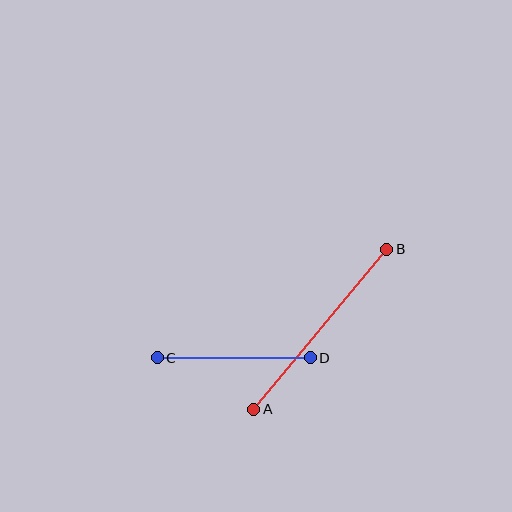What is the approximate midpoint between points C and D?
The midpoint is at approximately (234, 358) pixels.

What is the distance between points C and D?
The distance is approximately 153 pixels.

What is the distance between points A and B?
The distance is approximately 208 pixels.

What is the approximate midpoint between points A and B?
The midpoint is at approximately (320, 329) pixels.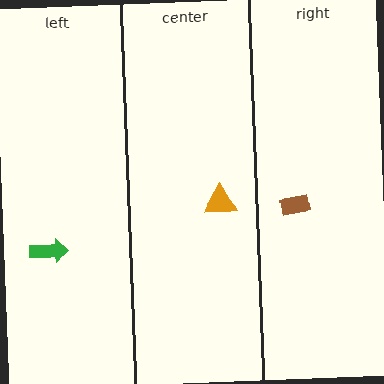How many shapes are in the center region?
1.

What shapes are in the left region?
The green arrow.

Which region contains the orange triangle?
The center region.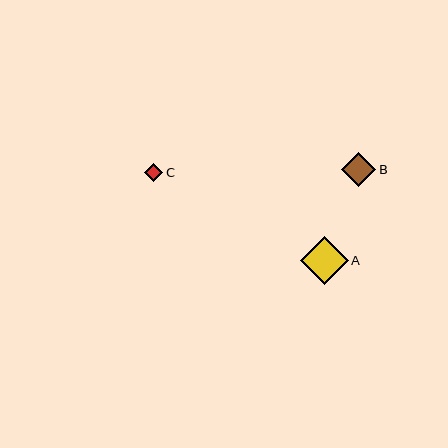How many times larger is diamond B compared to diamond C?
Diamond B is approximately 1.9 times the size of diamond C.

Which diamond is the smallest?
Diamond C is the smallest with a size of approximately 18 pixels.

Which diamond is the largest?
Diamond A is the largest with a size of approximately 48 pixels.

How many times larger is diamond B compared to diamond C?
Diamond B is approximately 1.9 times the size of diamond C.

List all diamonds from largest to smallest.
From largest to smallest: A, B, C.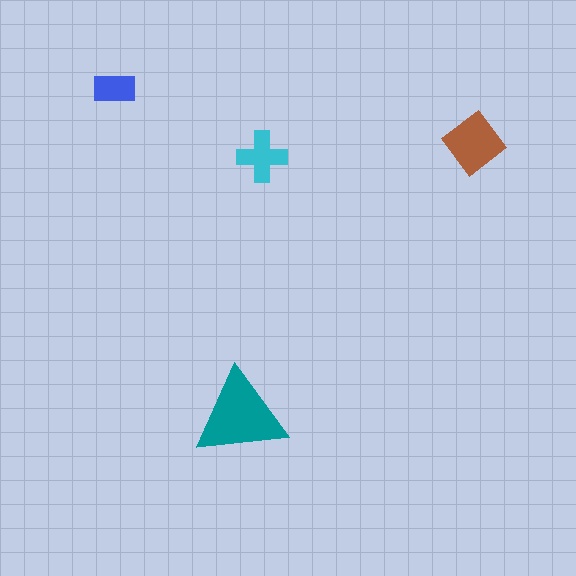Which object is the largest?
The teal triangle.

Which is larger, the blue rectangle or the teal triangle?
The teal triangle.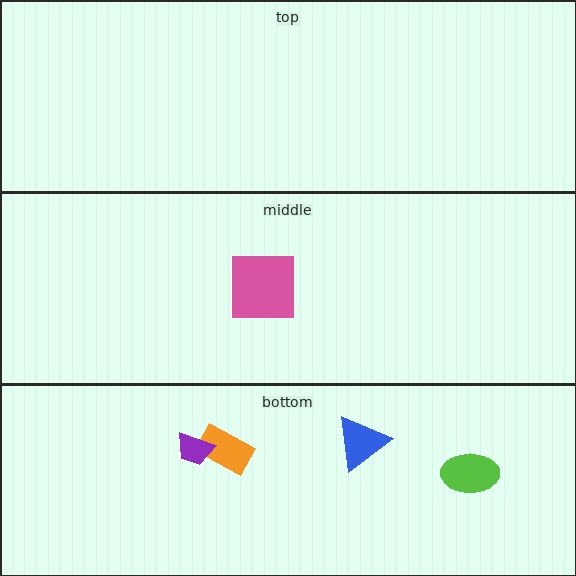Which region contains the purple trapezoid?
The bottom region.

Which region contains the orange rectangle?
The bottom region.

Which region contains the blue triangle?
The bottom region.